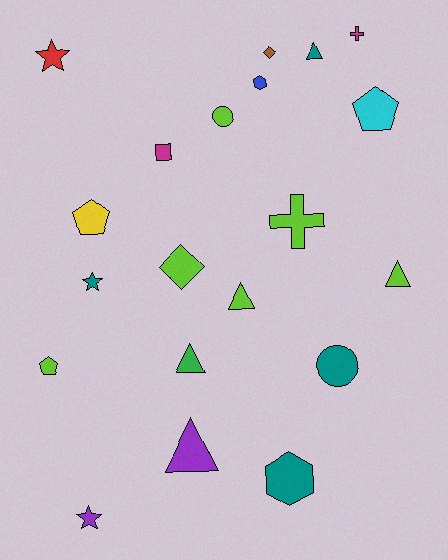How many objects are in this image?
There are 20 objects.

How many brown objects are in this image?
There is 1 brown object.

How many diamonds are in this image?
There are 2 diamonds.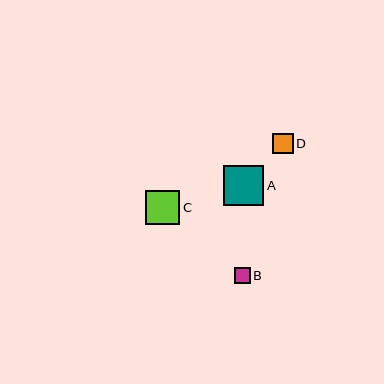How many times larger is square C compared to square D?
Square C is approximately 1.7 times the size of square D.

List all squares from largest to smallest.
From largest to smallest: A, C, D, B.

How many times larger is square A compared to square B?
Square A is approximately 2.6 times the size of square B.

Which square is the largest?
Square A is the largest with a size of approximately 40 pixels.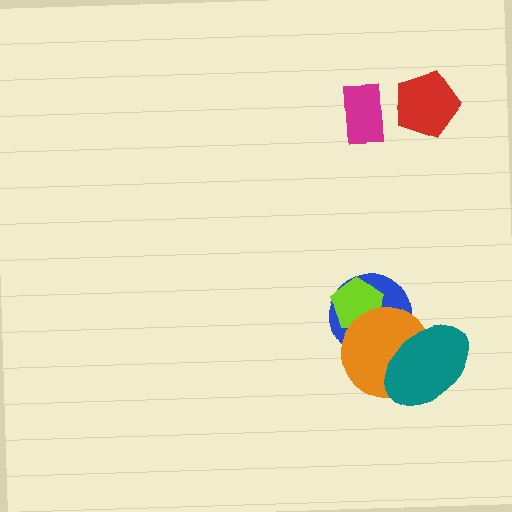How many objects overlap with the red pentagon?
0 objects overlap with the red pentagon.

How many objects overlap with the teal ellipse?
2 objects overlap with the teal ellipse.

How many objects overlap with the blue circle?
3 objects overlap with the blue circle.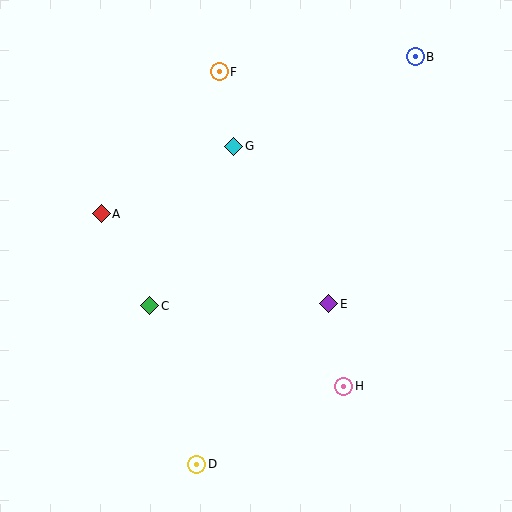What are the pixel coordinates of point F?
Point F is at (219, 72).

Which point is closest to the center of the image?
Point E at (329, 304) is closest to the center.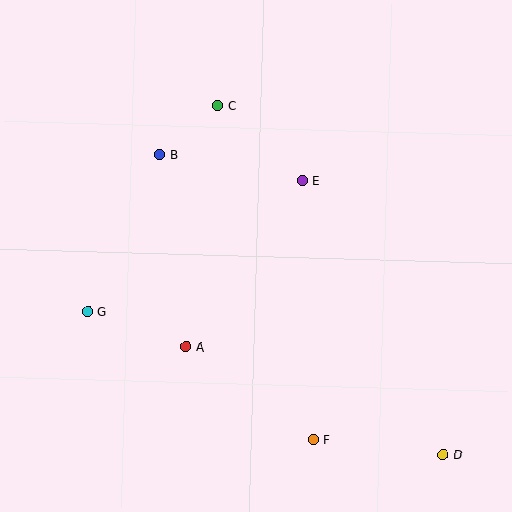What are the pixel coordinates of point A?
Point A is at (186, 347).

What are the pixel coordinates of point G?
Point G is at (87, 311).